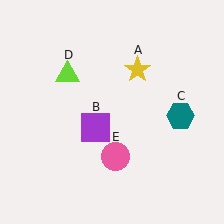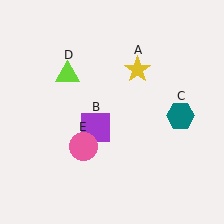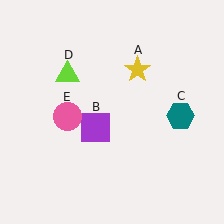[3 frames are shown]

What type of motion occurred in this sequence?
The pink circle (object E) rotated clockwise around the center of the scene.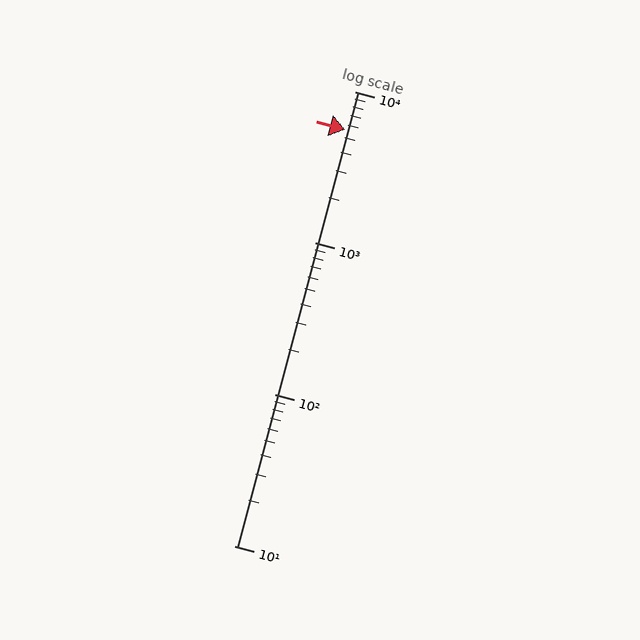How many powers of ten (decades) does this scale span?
The scale spans 3 decades, from 10 to 10000.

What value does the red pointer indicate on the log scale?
The pointer indicates approximately 5600.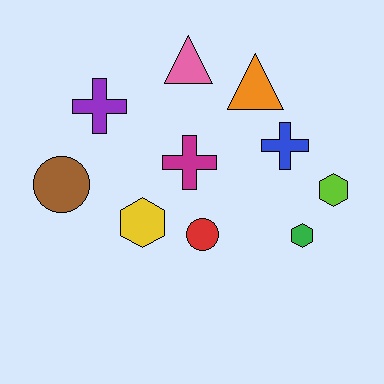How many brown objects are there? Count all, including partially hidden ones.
There is 1 brown object.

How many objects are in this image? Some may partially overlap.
There are 10 objects.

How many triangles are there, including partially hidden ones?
There are 2 triangles.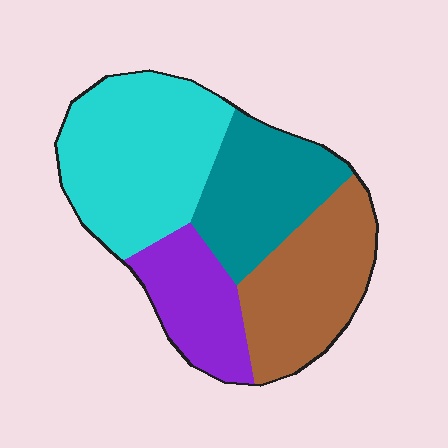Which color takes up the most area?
Cyan, at roughly 35%.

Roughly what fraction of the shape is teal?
Teal covers around 20% of the shape.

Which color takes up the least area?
Purple, at roughly 15%.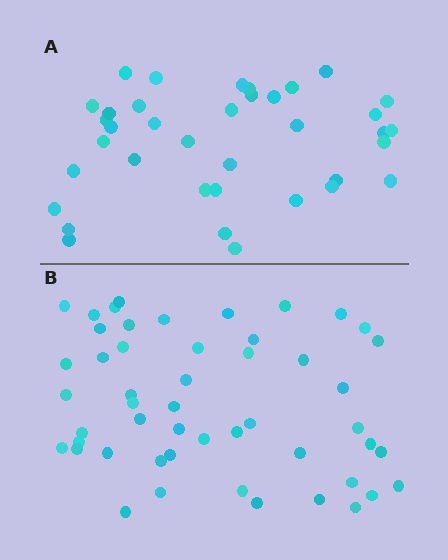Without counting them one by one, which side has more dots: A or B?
Region B (the bottom region) has more dots.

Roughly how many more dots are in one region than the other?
Region B has approximately 15 more dots than region A.